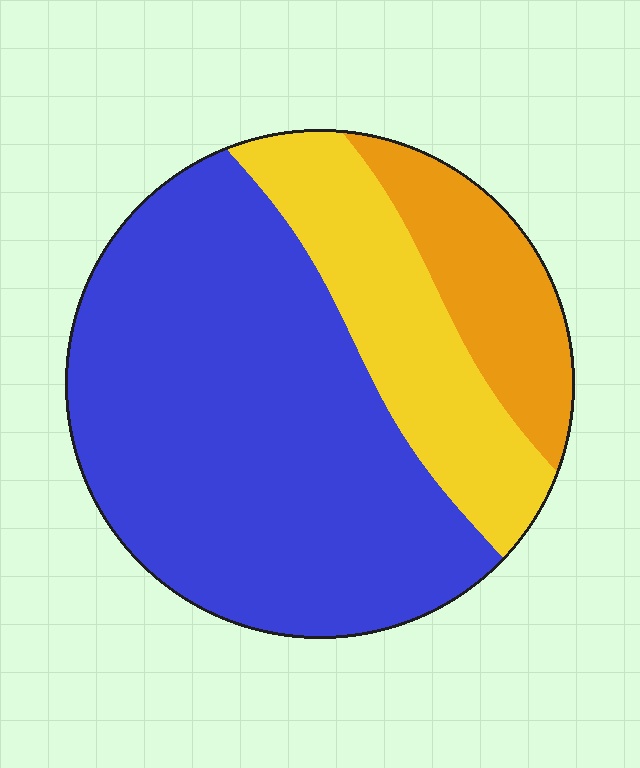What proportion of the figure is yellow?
Yellow takes up less than a quarter of the figure.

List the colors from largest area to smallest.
From largest to smallest: blue, yellow, orange.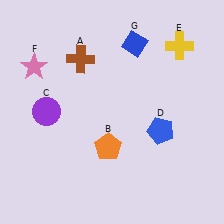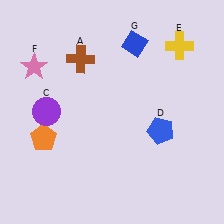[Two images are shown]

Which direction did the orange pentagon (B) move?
The orange pentagon (B) moved left.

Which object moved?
The orange pentagon (B) moved left.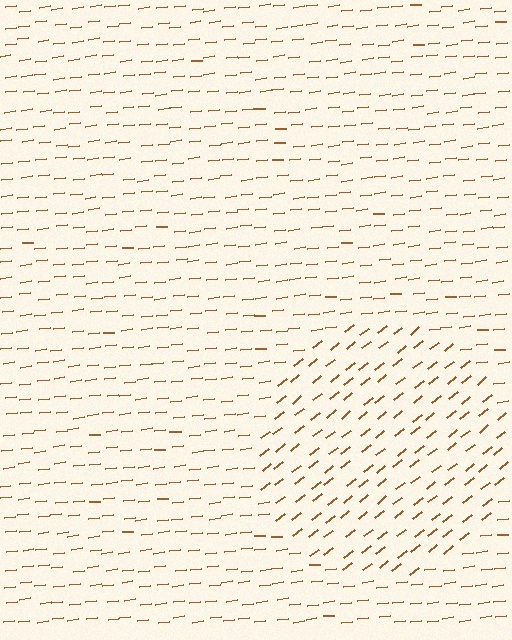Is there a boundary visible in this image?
Yes, there is a texture boundary formed by a change in line orientation.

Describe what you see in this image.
The image is filled with small brown line segments. A circle region in the image has lines oriented differently from the surrounding lines, creating a visible texture boundary.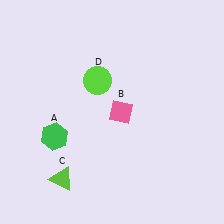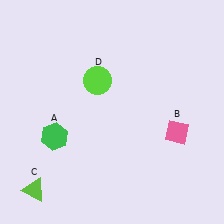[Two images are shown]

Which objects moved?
The objects that moved are: the pink diamond (B), the lime triangle (C).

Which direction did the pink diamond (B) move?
The pink diamond (B) moved right.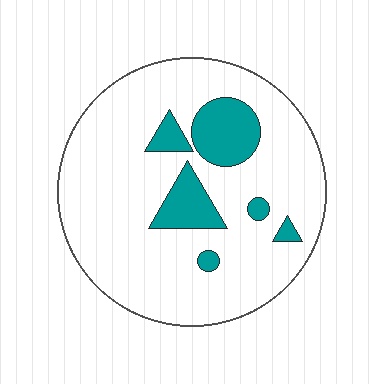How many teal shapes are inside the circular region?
6.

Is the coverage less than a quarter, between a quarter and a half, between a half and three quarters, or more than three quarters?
Less than a quarter.